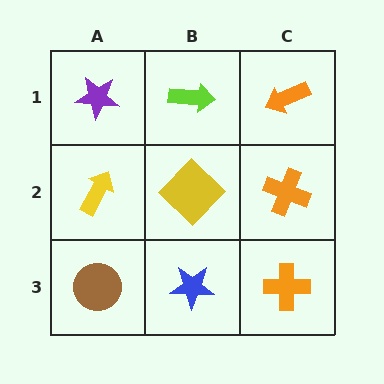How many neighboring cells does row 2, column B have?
4.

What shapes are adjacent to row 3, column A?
A yellow arrow (row 2, column A), a blue star (row 3, column B).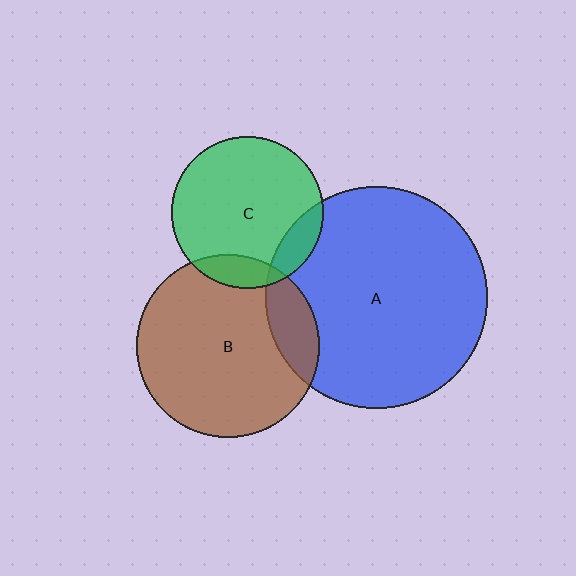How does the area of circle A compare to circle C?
Approximately 2.1 times.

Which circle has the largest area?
Circle A (blue).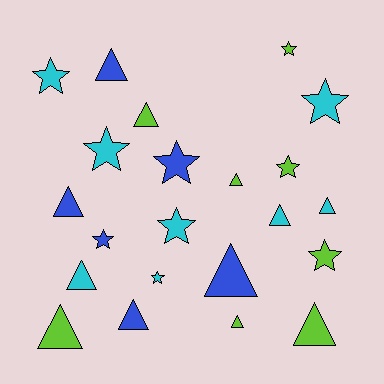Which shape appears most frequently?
Triangle, with 12 objects.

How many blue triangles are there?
There are 4 blue triangles.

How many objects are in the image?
There are 22 objects.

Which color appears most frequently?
Cyan, with 8 objects.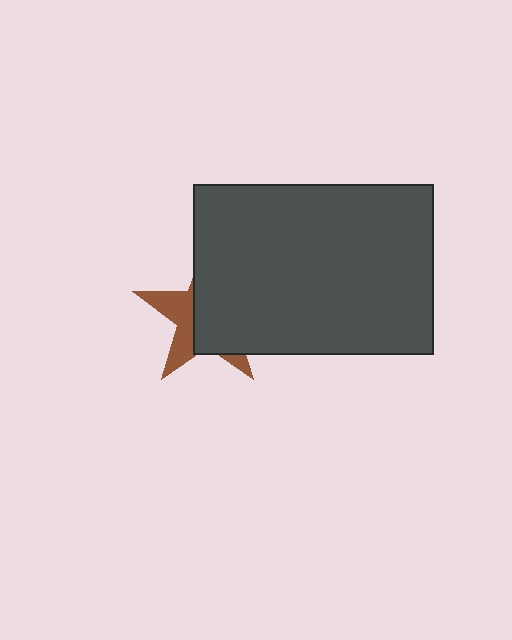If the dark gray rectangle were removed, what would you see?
You would see the complete brown star.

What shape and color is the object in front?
The object in front is a dark gray rectangle.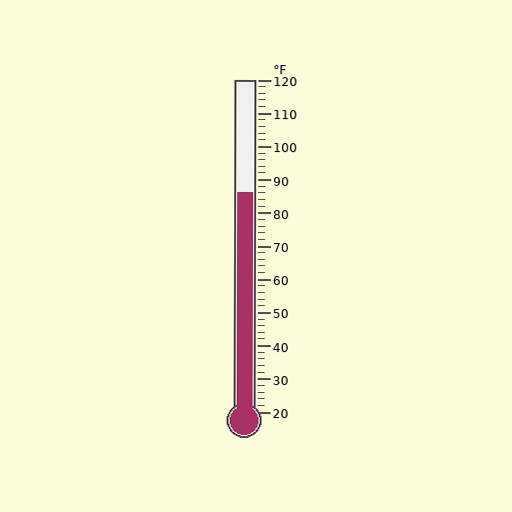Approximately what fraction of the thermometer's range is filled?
The thermometer is filled to approximately 65% of its range.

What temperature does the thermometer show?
The thermometer shows approximately 86°F.